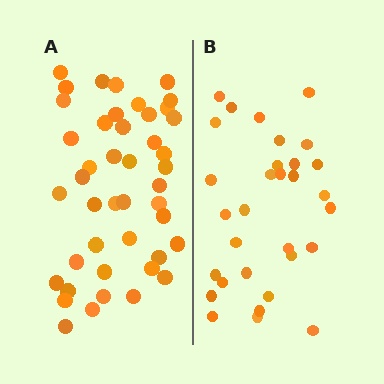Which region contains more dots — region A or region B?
Region A (the left region) has more dots.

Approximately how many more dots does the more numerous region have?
Region A has approximately 15 more dots than region B.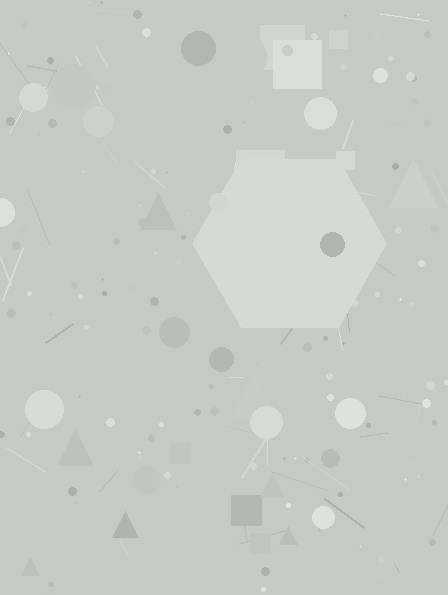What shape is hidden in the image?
A hexagon is hidden in the image.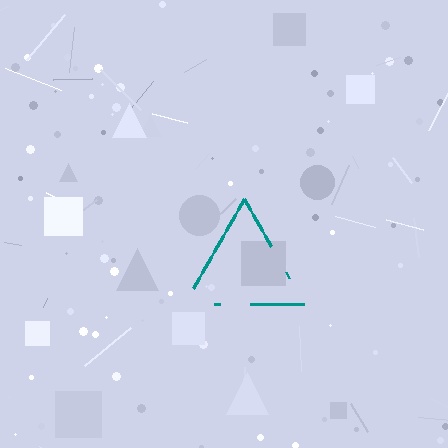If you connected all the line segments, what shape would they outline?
They would outline a triangle.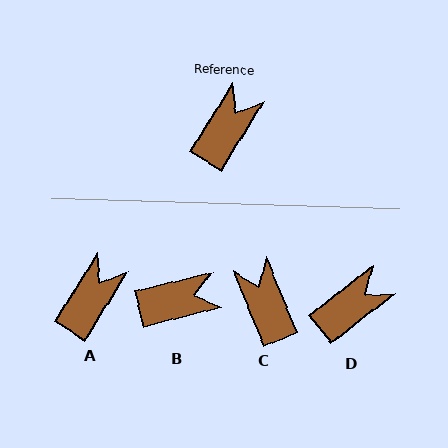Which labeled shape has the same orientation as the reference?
A.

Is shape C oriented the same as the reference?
No, it is off by about 54 degrees.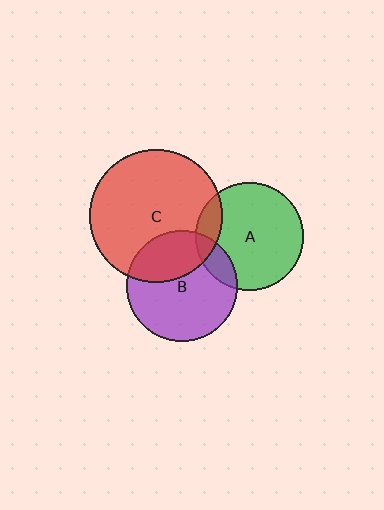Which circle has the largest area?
Circle C (red).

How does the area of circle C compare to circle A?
Approximately 1.5 times.